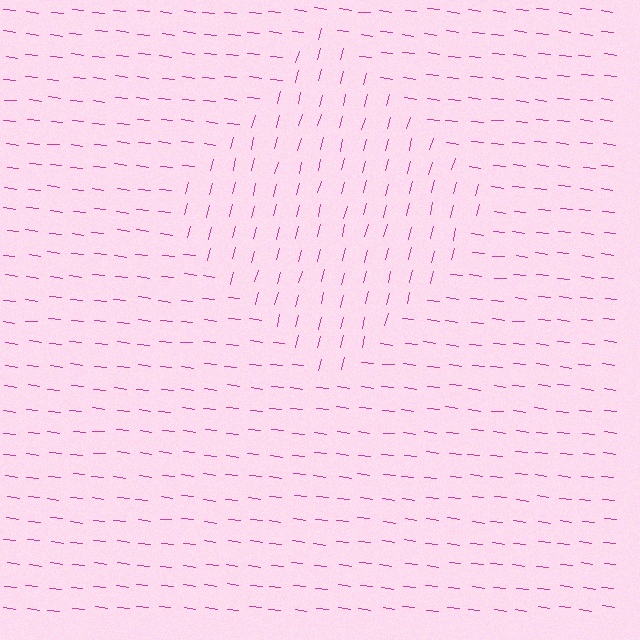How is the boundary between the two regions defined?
The boundary is defined purely by a change in line orientation (approximately 82 degrees difference). All lines are the same color and thickness.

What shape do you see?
I see a diamond.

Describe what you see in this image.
The image is filled with small magenta line segments. A diamond region in the image has lines oriented differently from the surrounding lines, creating a visible texture boundary.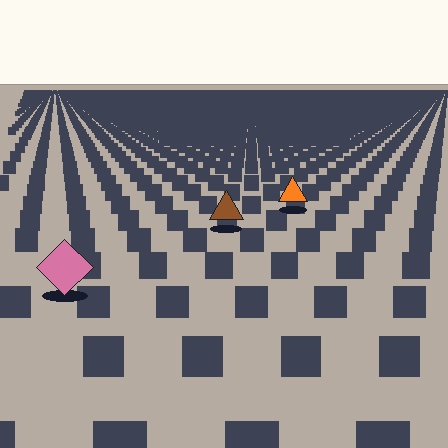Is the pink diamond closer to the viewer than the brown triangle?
Yes. The pink diamond is closer — you can tell from the texture gradient: the ground texture is coarser near it.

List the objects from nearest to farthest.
From nearest to farthest: the pink diamond, the brown triangle, the orange triangle.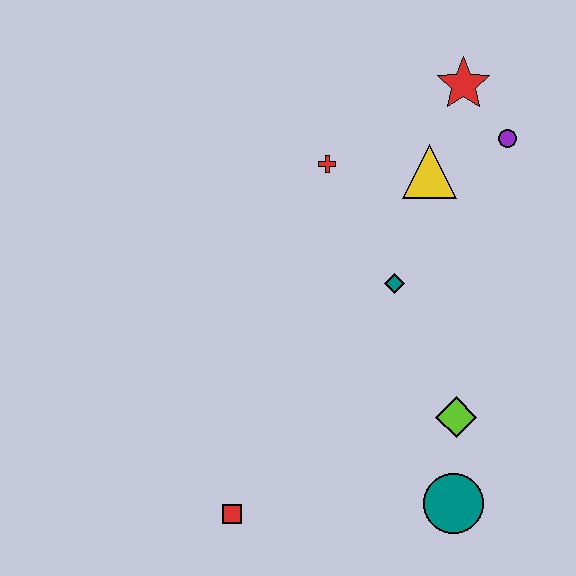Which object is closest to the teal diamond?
The yellow triangle is closest to the teal diamond.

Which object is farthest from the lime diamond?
The red star is farthest from the lime diamond.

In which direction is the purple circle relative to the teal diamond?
The purple circle is above the teal diamond.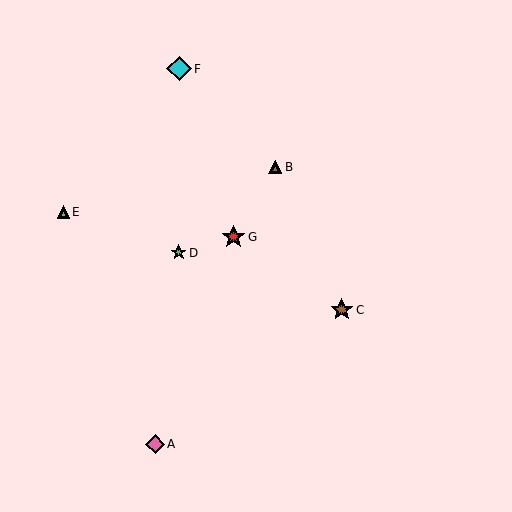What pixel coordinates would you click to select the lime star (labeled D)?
Click at (179, 253) to select the lime star D.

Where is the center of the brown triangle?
The center of the brown triangle is at (275, 167).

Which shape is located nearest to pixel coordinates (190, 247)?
The lime star (labeled D) at (179, 253) is nearest to that location.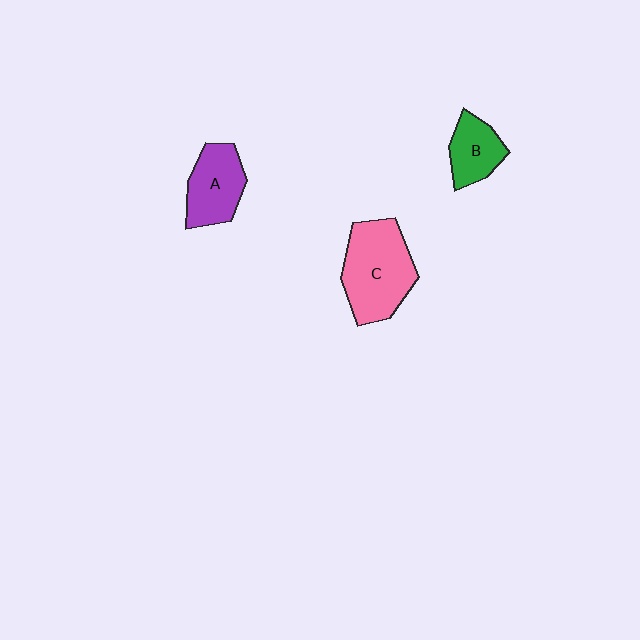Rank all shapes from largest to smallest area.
From largest to smallest: C (pink), A (purple), B (green).